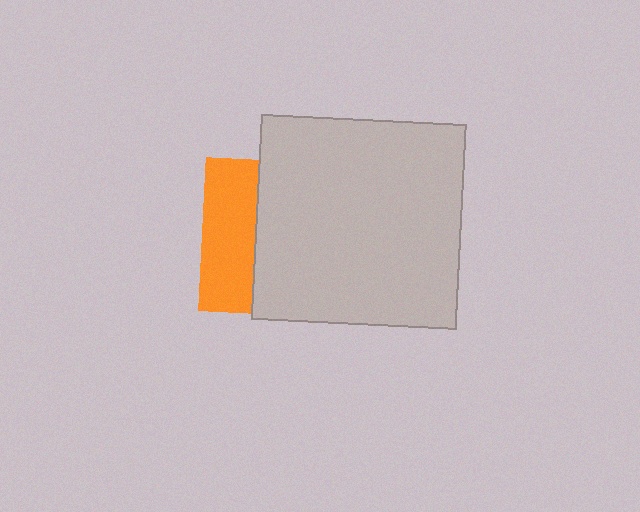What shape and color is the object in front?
The object in front is a light gray square.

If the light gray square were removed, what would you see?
You would see the complete orange square.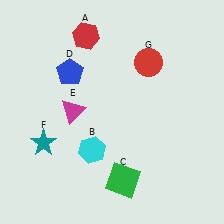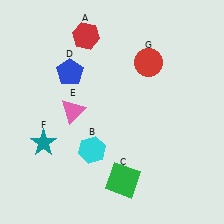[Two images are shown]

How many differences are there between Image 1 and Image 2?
There is 1 difference between the two images.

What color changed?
The triangle (E) changed from magenta in Image 1 to pink in Image 2.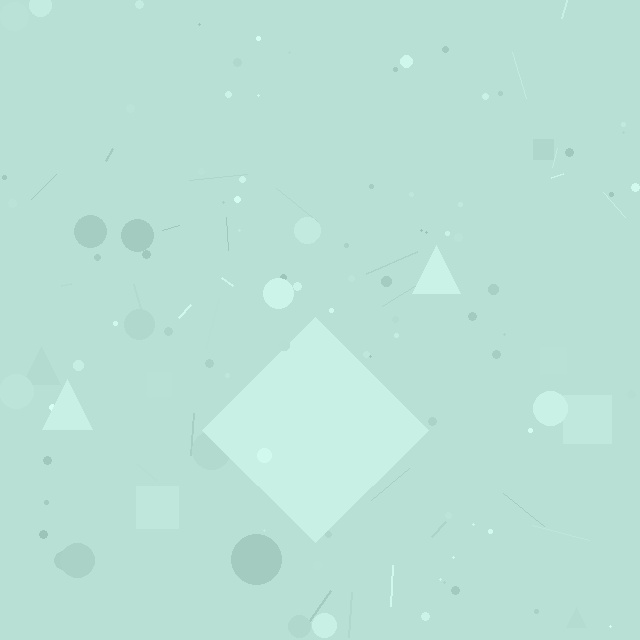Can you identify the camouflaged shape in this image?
The camouflaged shape is a diamond.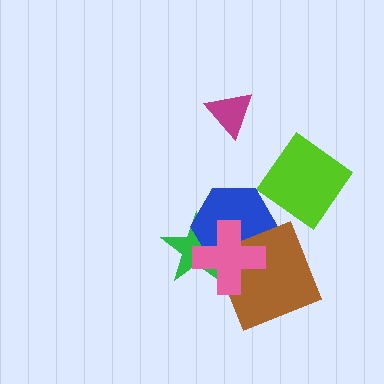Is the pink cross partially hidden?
No, no other shape covers it.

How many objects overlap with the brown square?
2 objects overlap with the brown square.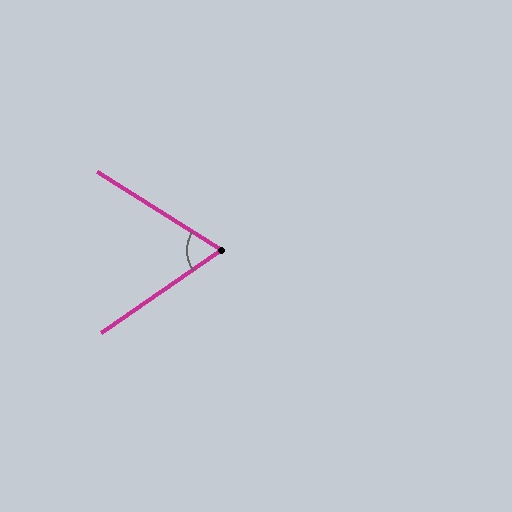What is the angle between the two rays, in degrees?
Approximately 67 degrees.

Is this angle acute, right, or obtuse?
It is acute.